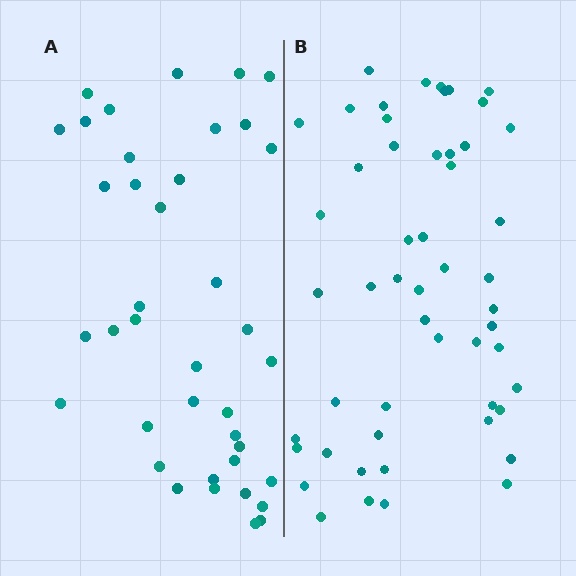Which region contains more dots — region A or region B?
Region B (the right region) has more dots.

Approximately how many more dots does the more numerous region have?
Region B has approximately 15 more dots than region A.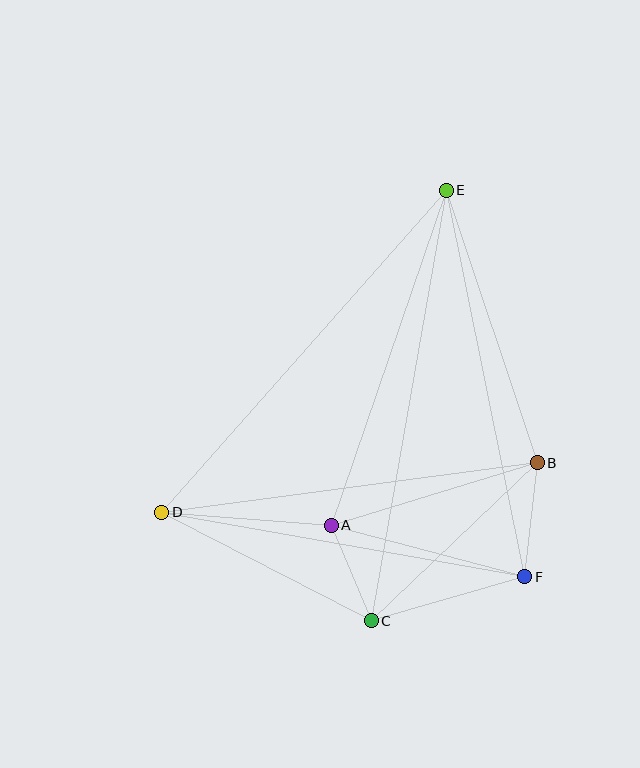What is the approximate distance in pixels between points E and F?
The distance between E and F is approximately 394 pixels.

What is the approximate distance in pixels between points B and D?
The distance between B and D is approximately 379 pixels.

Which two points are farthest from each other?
Points C and E are farthest from each other.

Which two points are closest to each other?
Points A and C are closest to each other.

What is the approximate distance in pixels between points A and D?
The distance between A and D is approximately 170 pixels.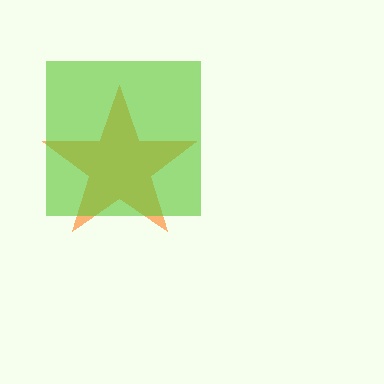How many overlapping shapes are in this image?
There are 2 overlapping shapes in the image.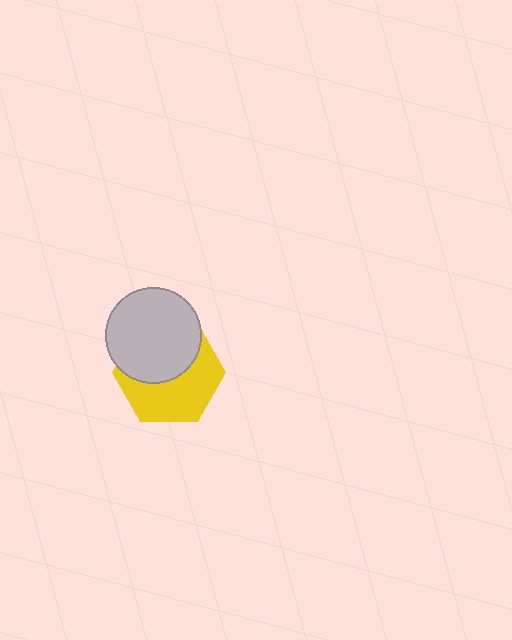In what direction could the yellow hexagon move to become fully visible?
The yellow hexagon could move down. That would shift it out from behind the light gray circle entirely.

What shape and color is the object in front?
The object in front is a light gray circle.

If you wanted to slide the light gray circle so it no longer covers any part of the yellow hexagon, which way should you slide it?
Slide it up — that is the most direct way to separate the two shapes.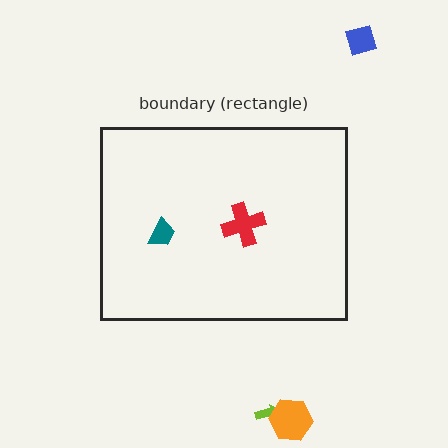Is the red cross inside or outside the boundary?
Inside.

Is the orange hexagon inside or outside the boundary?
Outside.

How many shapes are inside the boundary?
2 inside, 3 outside.